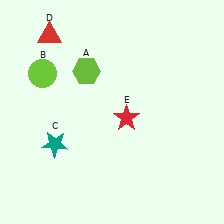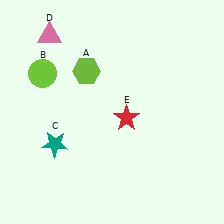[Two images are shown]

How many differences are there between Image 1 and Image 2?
There is 1 difference between the two images.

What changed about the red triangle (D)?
In Image 1, D is red. In Image 2, it changed to pink.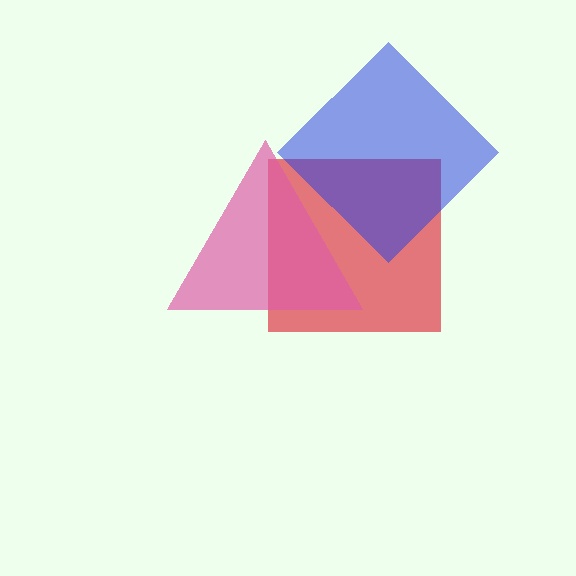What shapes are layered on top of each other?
The layered shapes are: a red square, a pink triangle, a blue diamond.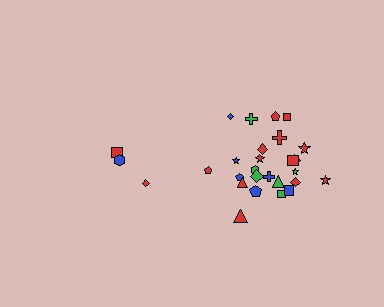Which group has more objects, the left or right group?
The right group.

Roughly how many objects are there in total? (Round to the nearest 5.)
Roughly 30 objects in total.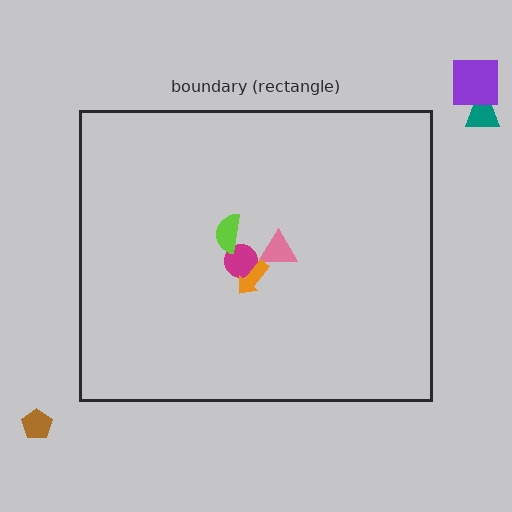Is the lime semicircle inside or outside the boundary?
Inside.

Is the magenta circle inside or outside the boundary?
Inside.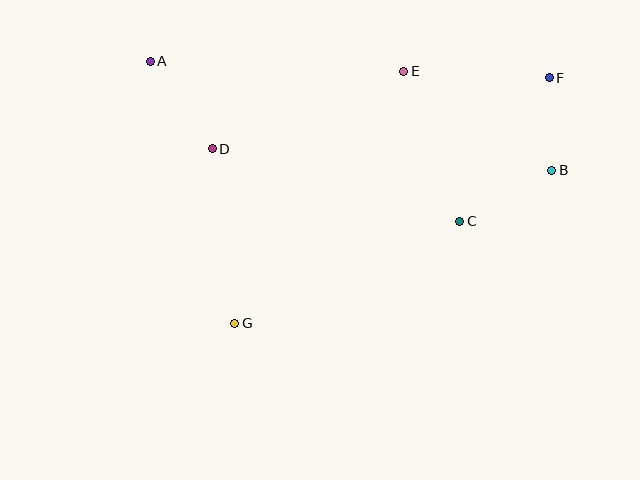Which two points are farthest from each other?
Points A and B are farthest from each other.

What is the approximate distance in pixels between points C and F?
The distance between C and F is approximately 169 pixels.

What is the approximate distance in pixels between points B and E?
The distance between B and E is approximately 178 pixels.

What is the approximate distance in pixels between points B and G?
The distance between B and G is approximately 352 pixels.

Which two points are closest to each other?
Points B and F are closest to each other.